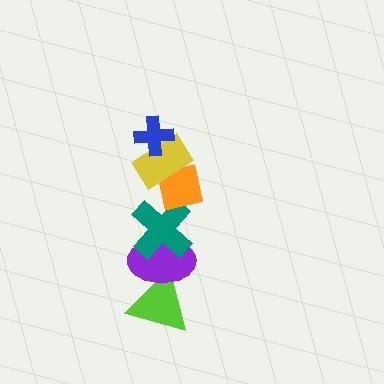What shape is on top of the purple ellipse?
The teal cross is on top of the purple ellipse.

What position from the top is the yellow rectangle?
The yellow rectangle is 2nd from the top.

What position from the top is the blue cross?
The blue cross is 1st from the top.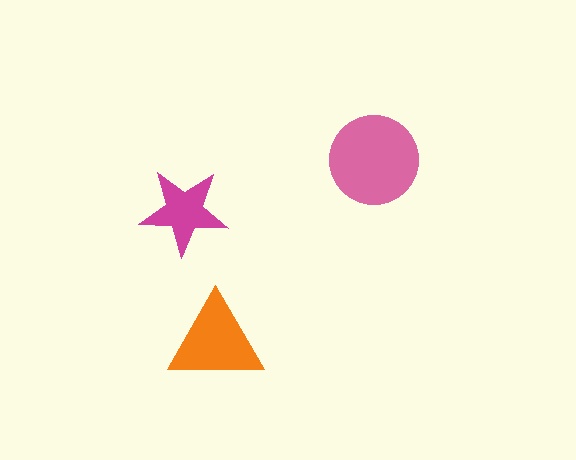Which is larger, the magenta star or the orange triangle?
The orange triangle.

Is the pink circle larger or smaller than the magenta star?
Larger.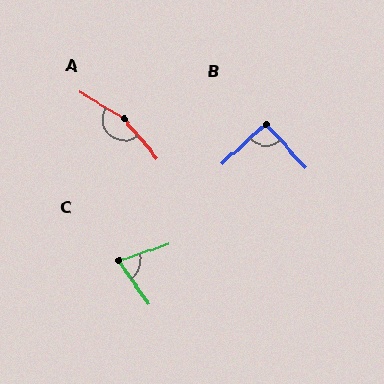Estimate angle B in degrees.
Approximately 90 degrees.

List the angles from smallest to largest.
C (74°), B (90°), A (161°).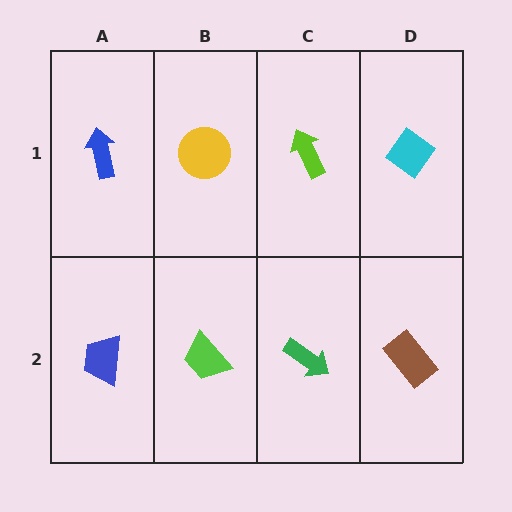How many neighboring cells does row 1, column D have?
2.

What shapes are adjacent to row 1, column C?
A green arrow (row 2, column C), a yellow circle (row 1, column B), a cyan diamond (row 1, column D).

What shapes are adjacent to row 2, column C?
A lime arrow (row 1, column C), a lime trapezoid (row 2, column B), a brown rectangle (row 2, column D).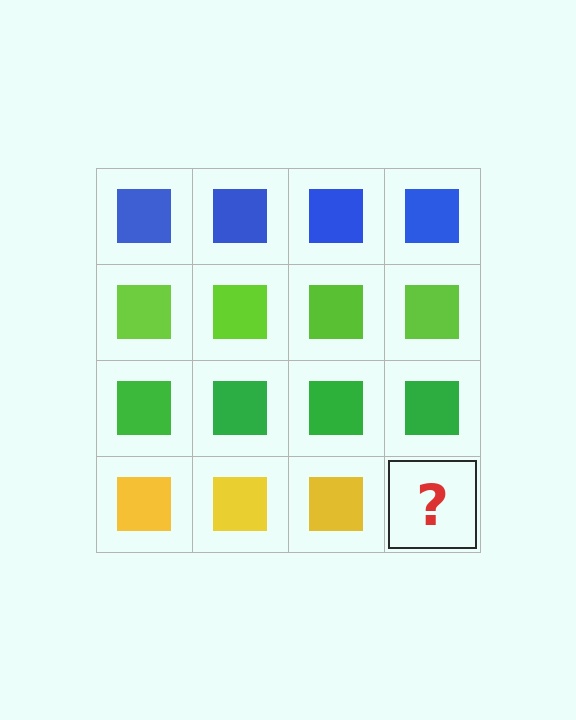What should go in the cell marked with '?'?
The missing cell should contain a yellow square.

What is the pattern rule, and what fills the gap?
The rule is that each row has a consistent color. The gap should be filled with a yellow square.